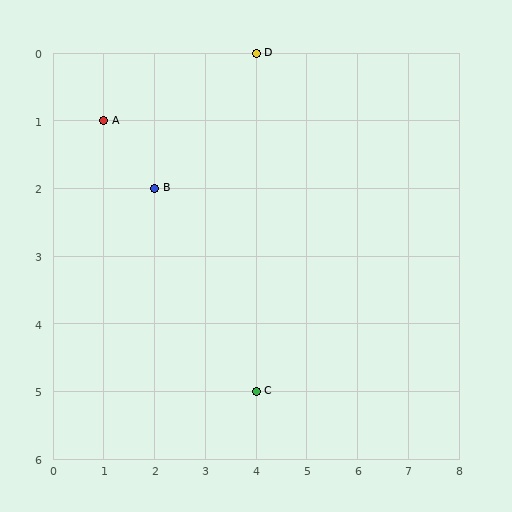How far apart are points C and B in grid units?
Points C and B are 2 columns and 3 rows apart (about 3.6 grid units diagonally).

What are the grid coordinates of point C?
Point C is at grid coordinates (4, 5).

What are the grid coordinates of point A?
Point A is at grid coordinates (1, 1).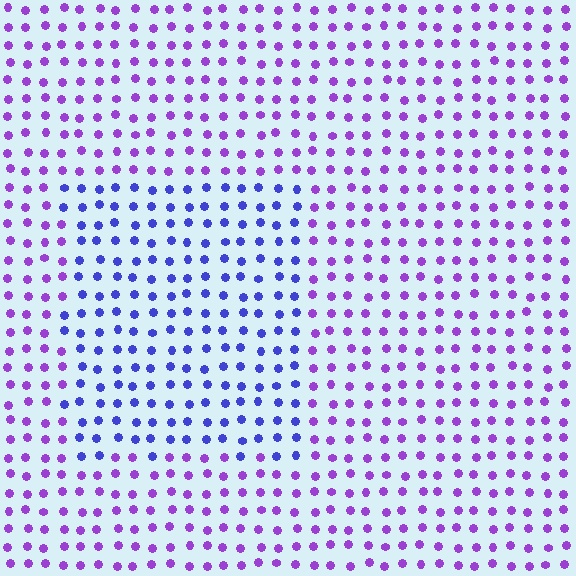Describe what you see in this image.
The image is filled with small purple elements in a uniform arrangement. A rectangle-shaped region is visible where the elements are tinted to a slightly different hue, forming a subtle color boundary.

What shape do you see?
I see a rectangle.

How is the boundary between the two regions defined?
The boundary is defined purely by a slight shift in hue (about 38 degrees). Spacing, size, and orientation are identical on both sides.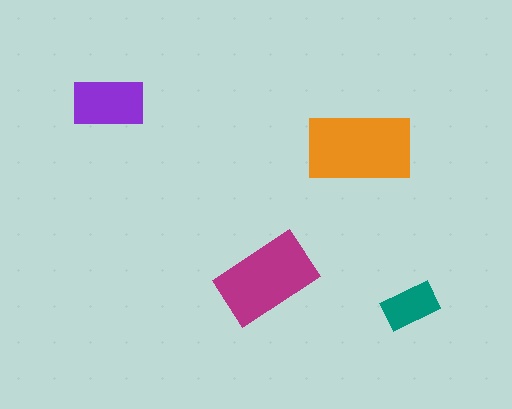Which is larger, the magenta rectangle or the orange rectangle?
The orange one.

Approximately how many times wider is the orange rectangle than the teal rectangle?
About 2 times wider.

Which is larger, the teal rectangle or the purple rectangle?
The purple one.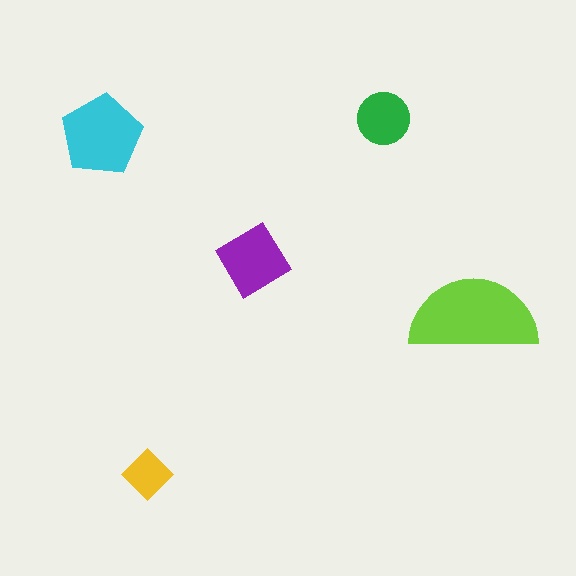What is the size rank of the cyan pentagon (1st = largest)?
2nd.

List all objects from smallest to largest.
The yellow diamond, the green circle, the purple diamond, the cyan pentagon, the lime semicircle.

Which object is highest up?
The green circle is topmost.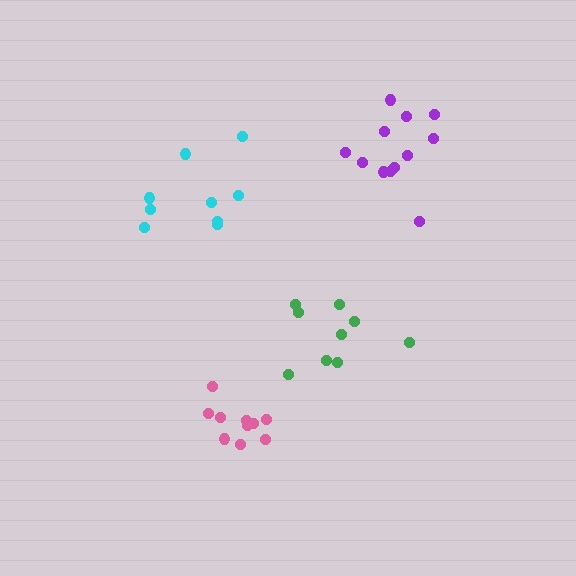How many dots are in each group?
Group 1: 12 dots, Group 2: 10 dots, Group 3: 9 dots, Group 4: 9 dots (40 total).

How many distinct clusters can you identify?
There are 4 distinct clusters.